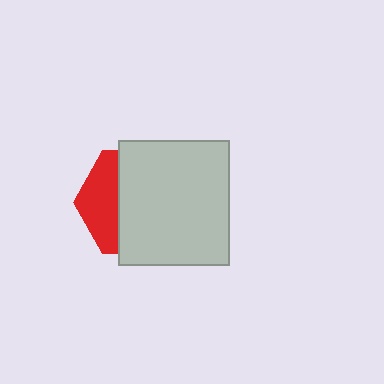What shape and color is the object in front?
The object in front is a light gray rectangle.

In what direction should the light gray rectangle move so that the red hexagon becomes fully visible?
The light gray rectangle should move right. That is the shortest direction to clear the overlap and leave the red hexagon fully visible.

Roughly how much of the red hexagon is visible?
A small part of it is visible (roughly 33%).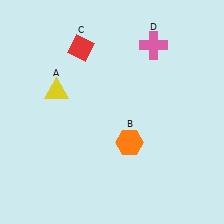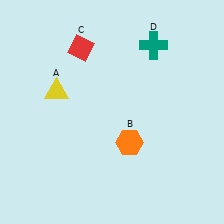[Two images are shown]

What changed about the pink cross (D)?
In Image 1, D is pink. In Image 2, it changed to teal.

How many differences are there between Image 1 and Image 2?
There is 1 difference between the two images.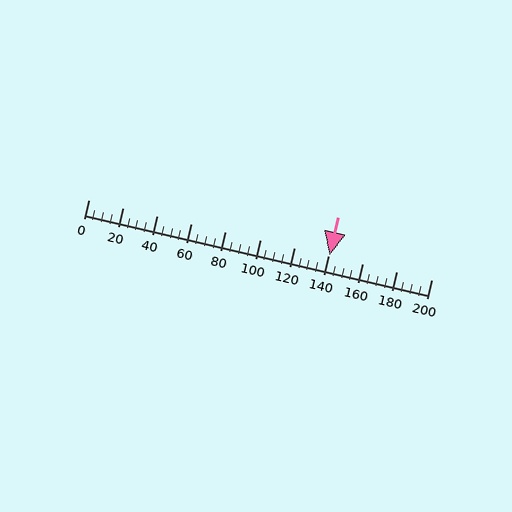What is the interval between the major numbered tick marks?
The major tick marks are spaced 20 units apart.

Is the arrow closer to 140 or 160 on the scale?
The arrow is closer to 140.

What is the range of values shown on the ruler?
The ruler shows values from 0 to 200.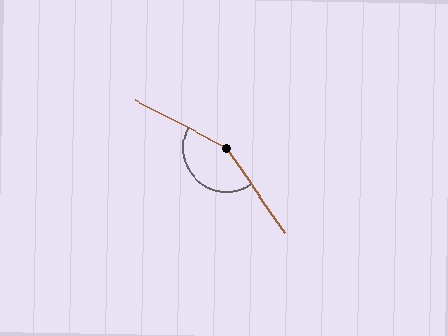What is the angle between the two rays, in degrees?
Approximately 152 degrees.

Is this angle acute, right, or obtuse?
It is obtuse.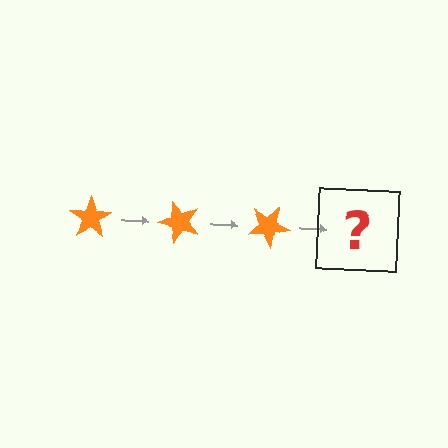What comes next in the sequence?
The next element should be an orange star rotated 150 degrees.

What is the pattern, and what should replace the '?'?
The pattern is that the star rotates 50 degrees each step. The '?' should be an orange star rotated 150 degrees.